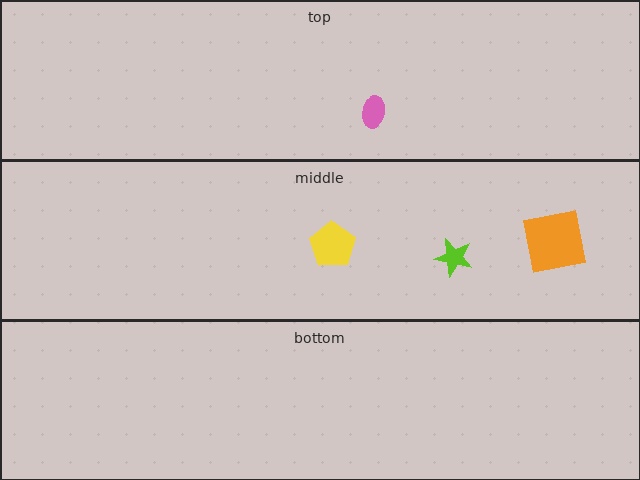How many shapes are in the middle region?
3.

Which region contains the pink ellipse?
The top region.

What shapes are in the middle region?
The orange square, the yellow pentagon, the lime star.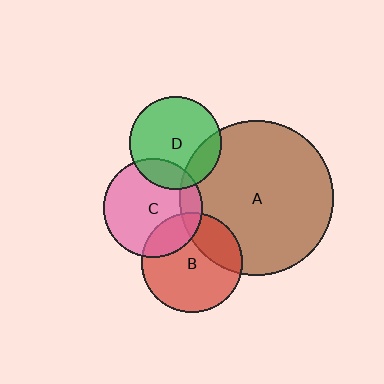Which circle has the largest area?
Circle A (brown).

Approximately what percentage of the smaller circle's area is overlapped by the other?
Approximately 25%.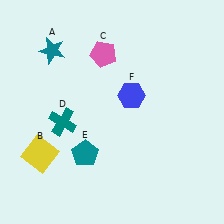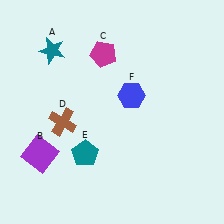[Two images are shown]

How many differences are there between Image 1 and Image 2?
There are 3 differences between the two images.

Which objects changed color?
B changed from yellow to purple. C changed from pink to magenta. D changed from teal to brown.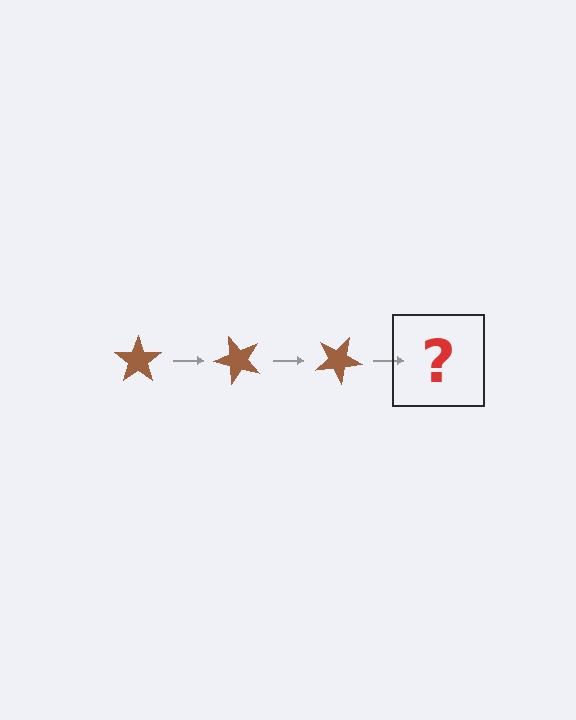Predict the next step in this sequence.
The next step is a brown star rotated 150 degrees.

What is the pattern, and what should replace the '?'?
The pattern is that the star rotates 50 degrees each step. The '?' should be a brown star rotated 150 degrees.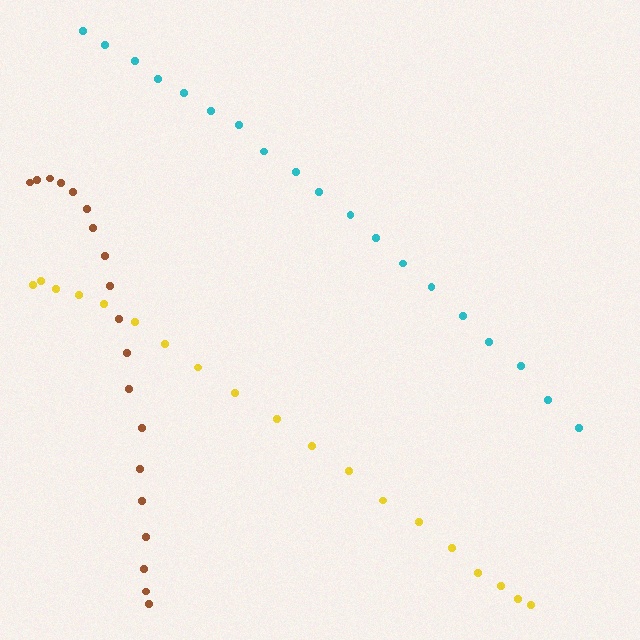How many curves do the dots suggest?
There are 3 distinct paths.